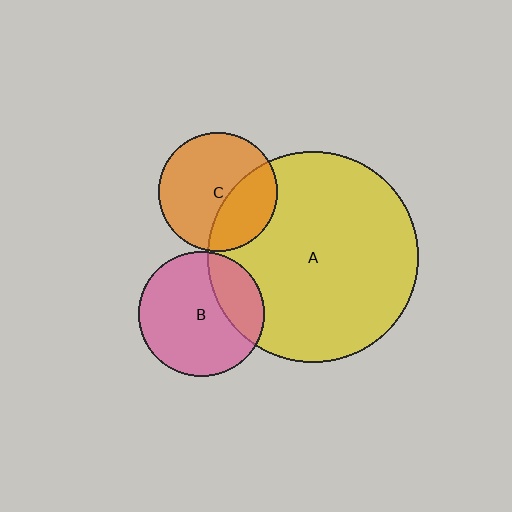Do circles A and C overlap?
Yes.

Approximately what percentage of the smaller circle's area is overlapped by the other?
Approximately 35%.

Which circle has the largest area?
Circle A (yellow).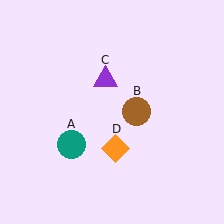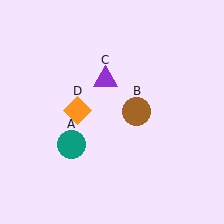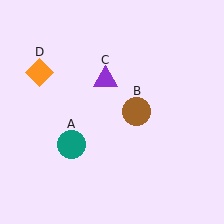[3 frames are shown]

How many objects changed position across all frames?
1 object changed position: orange diamond (object D).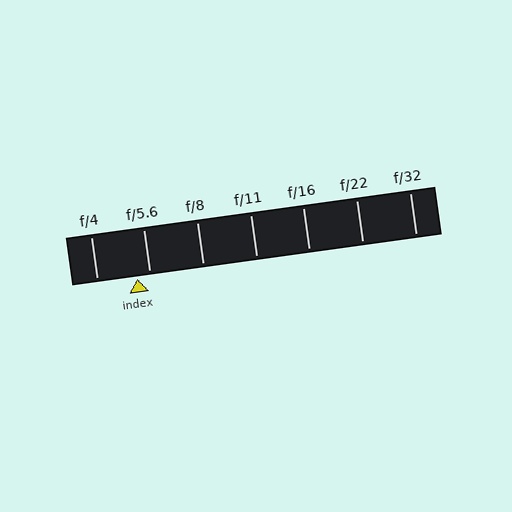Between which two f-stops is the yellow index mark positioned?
The index mark is between f/4 and f/5.6.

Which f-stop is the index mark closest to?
The index mark is closest to f/5.6.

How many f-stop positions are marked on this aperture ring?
There are 7 f-stop positions marked.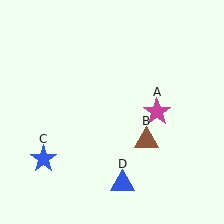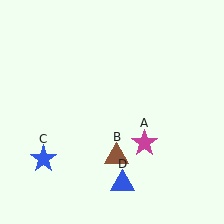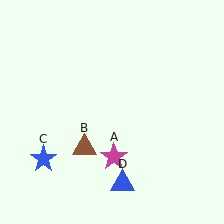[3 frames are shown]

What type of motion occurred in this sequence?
The magenta star (object A), brown triangle (object B) rotated clockwise around the center of the scene.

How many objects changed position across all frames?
2 objects changed position: magenta star (object A), brown triangle (object B).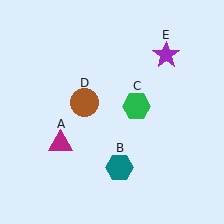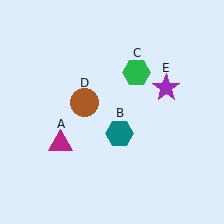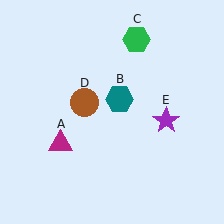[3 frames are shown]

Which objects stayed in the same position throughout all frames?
Magenta triangle (object A) and brown circle (object D) remained stationary.